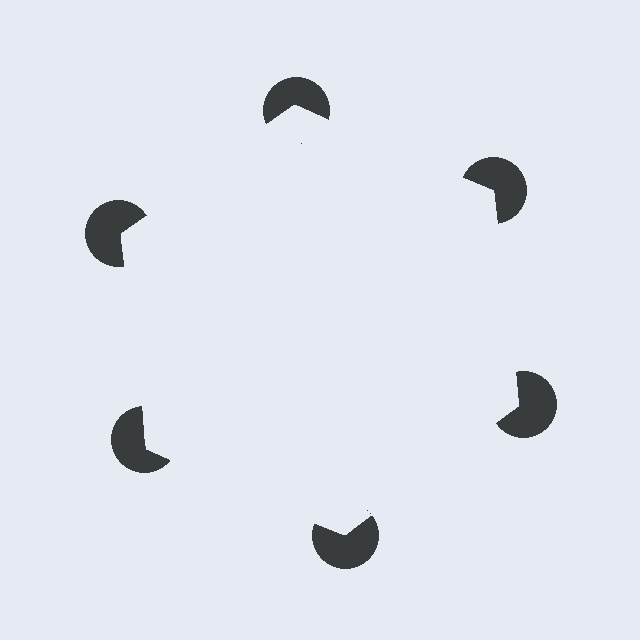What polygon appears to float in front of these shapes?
An illusory hexagon — its edges are inferred from the aligned wedge cuts in the pac-man discs, not physically drawn.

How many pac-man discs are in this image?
There are 6 — one at each vertex of the illusory hexagon.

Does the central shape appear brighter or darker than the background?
It typically appears slightly brighter than the background, even though no actual brightness change is drawn.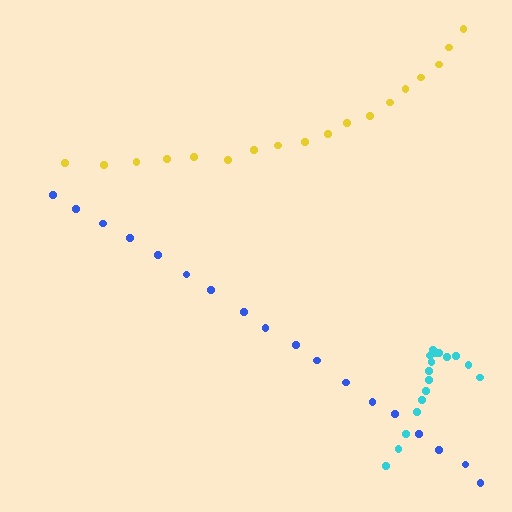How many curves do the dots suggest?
There are 3 distinct paths.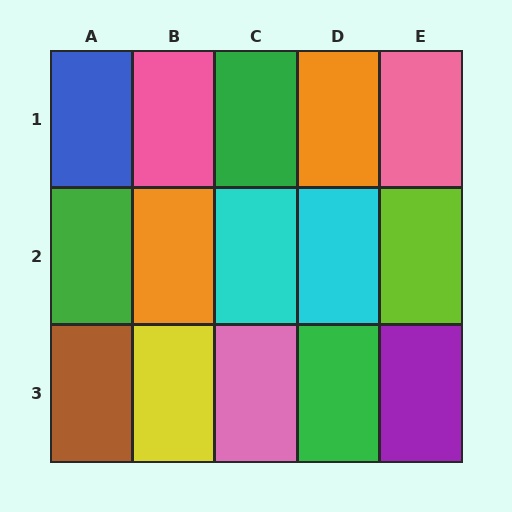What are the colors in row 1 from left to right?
Blue, pink, green, orange, pink.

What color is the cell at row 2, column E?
Lime.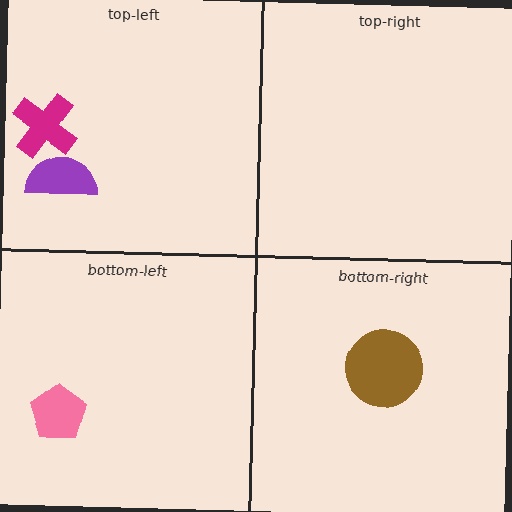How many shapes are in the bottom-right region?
1.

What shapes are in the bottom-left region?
The pink pentagon.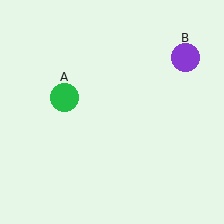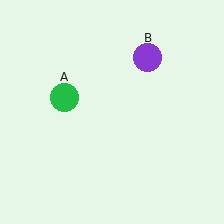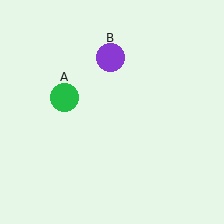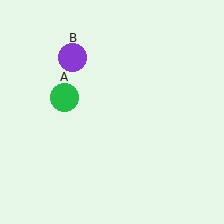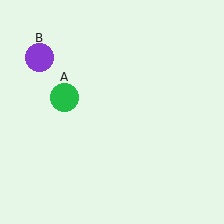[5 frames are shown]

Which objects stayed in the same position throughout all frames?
Green circle (object A) remained stationary.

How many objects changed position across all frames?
1 object changed position: purple circle (object B).